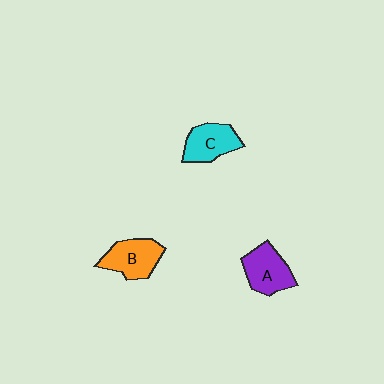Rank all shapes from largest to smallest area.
From largest to smallest: B (orange), A (purple), C (cyan).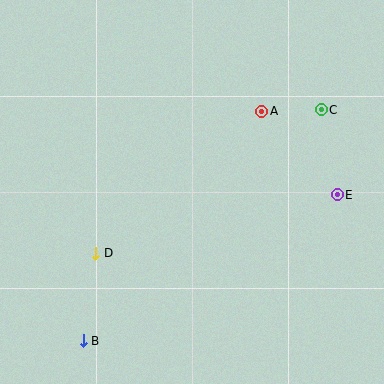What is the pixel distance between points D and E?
The distance between D and E is 249 pixels.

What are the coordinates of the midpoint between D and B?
The midpoint between D and B is at (89, 297).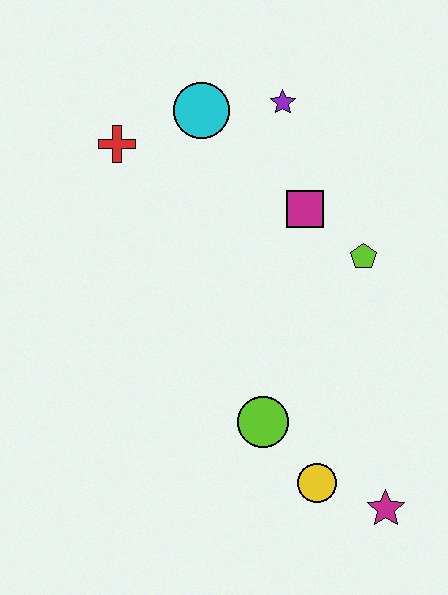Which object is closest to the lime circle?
The yellow circle is closest to the lime circle.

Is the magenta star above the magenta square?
No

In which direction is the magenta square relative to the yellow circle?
The magenta square is above the yellow circle.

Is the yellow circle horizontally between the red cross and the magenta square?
No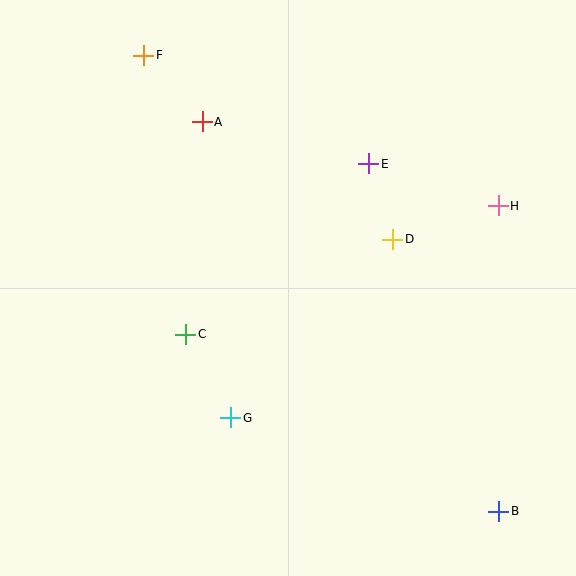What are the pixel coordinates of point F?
Point F is at (144, 55).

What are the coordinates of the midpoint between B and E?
The midpoint between B and E is at (434, 337).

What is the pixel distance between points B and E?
The distance between B and E is 371 pixels.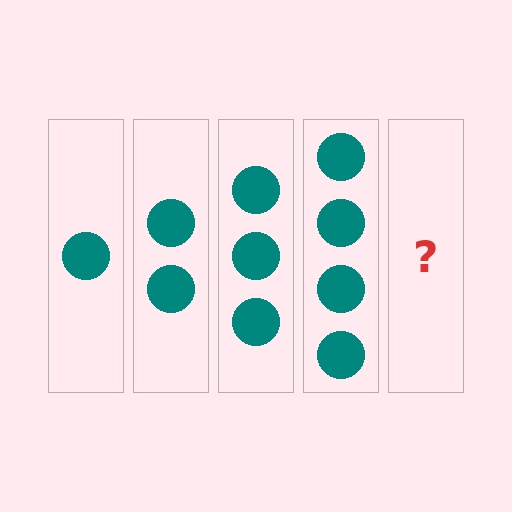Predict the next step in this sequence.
The next step is 5 circles.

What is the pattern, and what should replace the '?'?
The pattern is that each step adds one more circle. The '?' should be 5 circles.